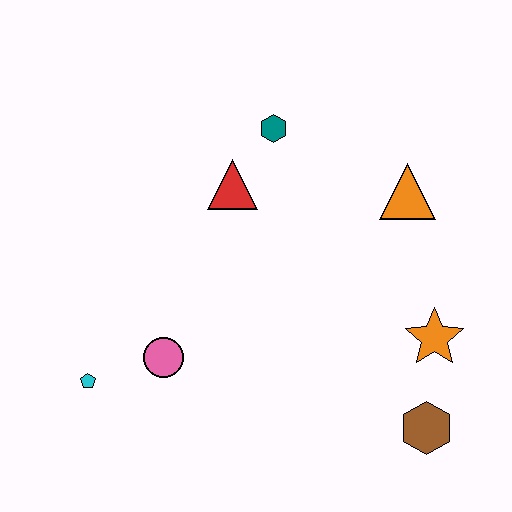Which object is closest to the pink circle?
The cyan pentagon is closest to the pink circle.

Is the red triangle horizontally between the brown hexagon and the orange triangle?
No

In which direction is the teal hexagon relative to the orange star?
The teal hexagon is above the orange star.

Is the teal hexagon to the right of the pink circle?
Yes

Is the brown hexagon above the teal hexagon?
No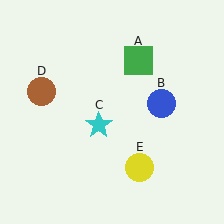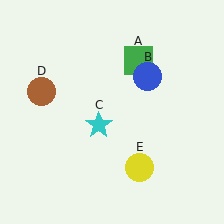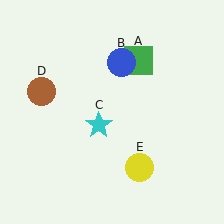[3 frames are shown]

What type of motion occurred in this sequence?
The blue circle (object B) rotated counterclockwise around the center of the scene.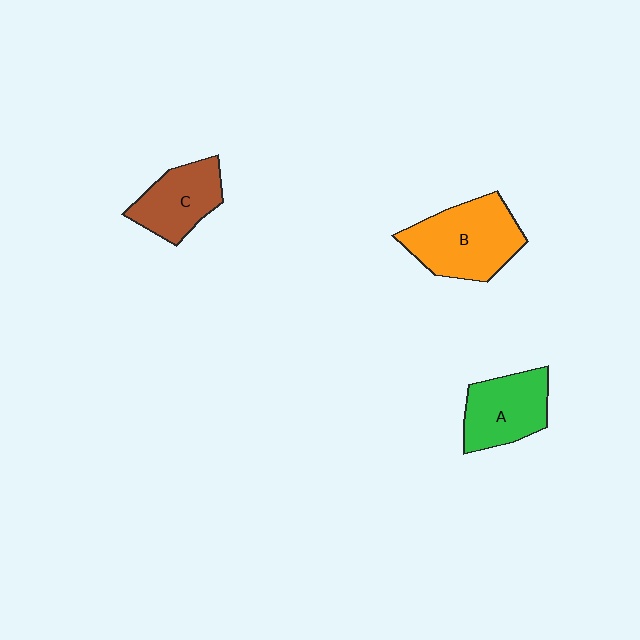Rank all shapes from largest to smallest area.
From largest to smallest: B (orange), A (green), C (brown).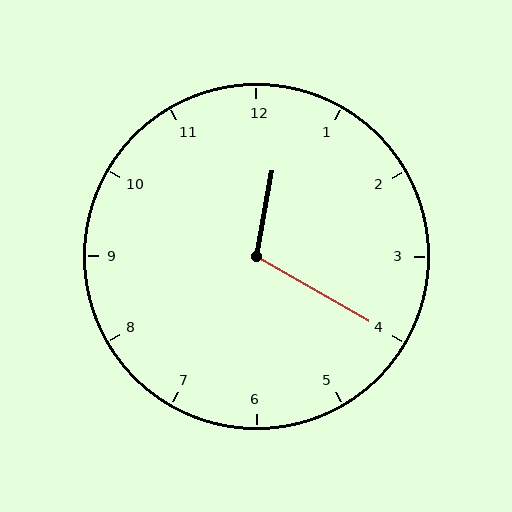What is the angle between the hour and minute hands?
Approximately 110 degrees.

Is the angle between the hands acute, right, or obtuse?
It is obtuse.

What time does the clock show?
12:20.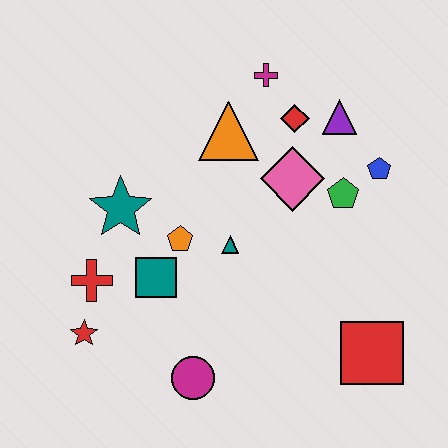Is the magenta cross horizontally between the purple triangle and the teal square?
Yes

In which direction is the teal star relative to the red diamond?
The teal star is to the left of the red diamond.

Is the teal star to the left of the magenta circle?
Yes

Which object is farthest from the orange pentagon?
The red square is farthest from the orange pentagon.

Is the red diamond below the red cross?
No